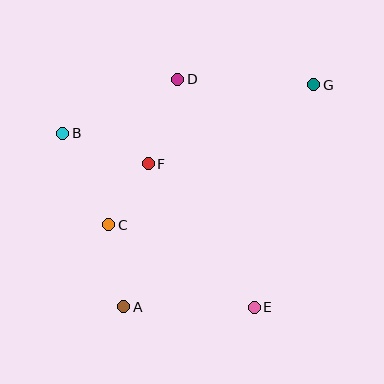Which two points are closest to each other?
Points C and F are closest to each other.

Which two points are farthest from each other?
Points A and G are farthest from each other.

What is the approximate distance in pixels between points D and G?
The distance between D and G is approximately 136 pixels.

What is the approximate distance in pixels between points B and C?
The distance between B and C is approximately 102 pixels.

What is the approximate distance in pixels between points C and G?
The distance between C and G is approximately 249 pixels.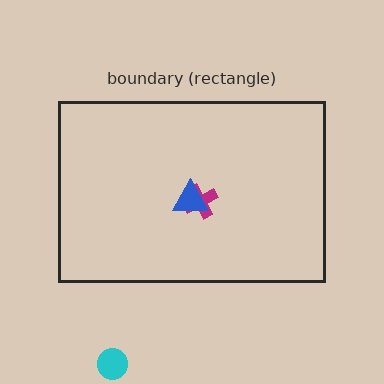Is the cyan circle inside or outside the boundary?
Outside.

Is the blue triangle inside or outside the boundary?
Inside.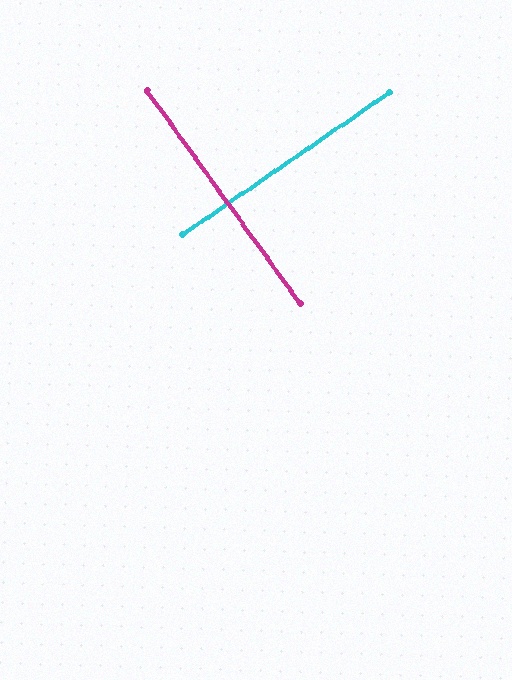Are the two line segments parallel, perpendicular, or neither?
Perpendicular — they meet at approximately 89°.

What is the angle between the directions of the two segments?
Approximately 89 degrees.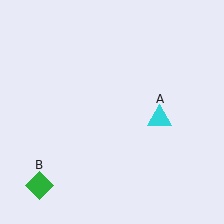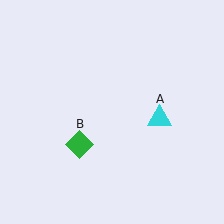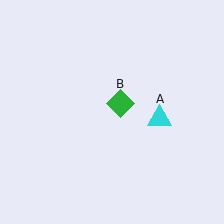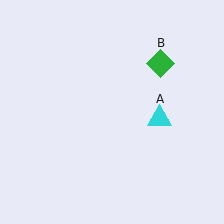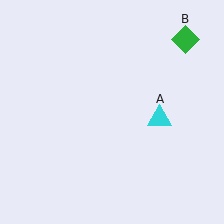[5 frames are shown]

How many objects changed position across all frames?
1 object changed position: green diamond (object B).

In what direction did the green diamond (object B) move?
The green diamond (object B) moved up and to the right.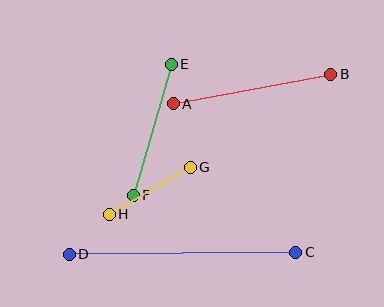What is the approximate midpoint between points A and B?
The midpoint is at approximately (252, 89) pixels.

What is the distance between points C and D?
The distance is approximately 226 pixels.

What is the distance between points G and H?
The distance is approximately 93 pixels.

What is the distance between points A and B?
The distance is approximately 160 pixels.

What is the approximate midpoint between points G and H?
The midpoint is at approximately (150, 191) pixels.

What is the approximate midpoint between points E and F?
The midpoint is at approximately (152, 130) pixels.